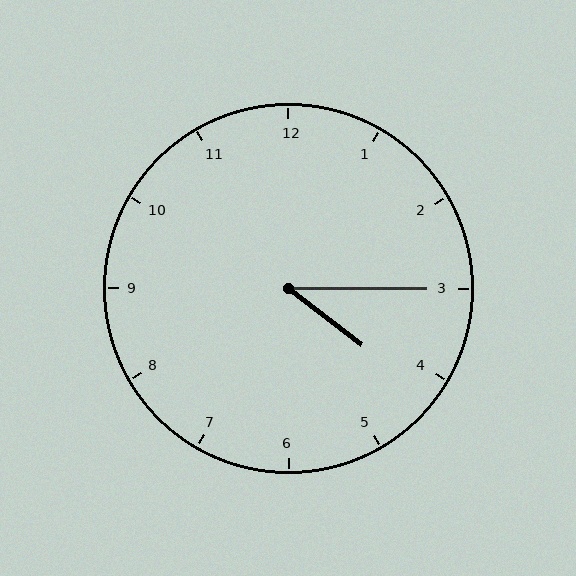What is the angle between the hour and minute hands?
Approximately 38 degrees.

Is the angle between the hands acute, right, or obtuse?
It is acute.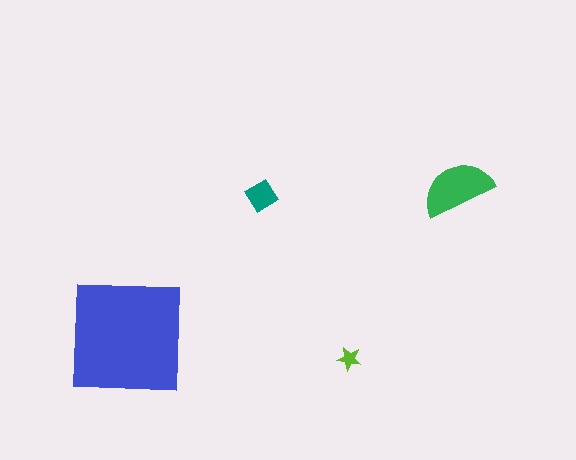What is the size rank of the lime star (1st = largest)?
4th.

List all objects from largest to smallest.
The blue square, the green semicircle, the teal diamond, the lime star.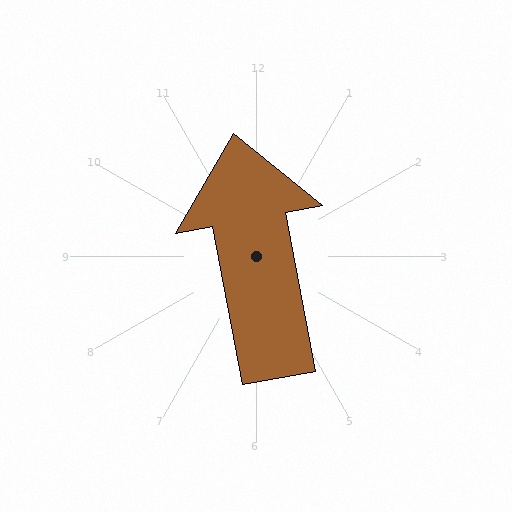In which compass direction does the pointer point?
North.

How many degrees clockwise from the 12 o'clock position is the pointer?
Approximately 349 degrees.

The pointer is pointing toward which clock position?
Roughly 12 o'clock.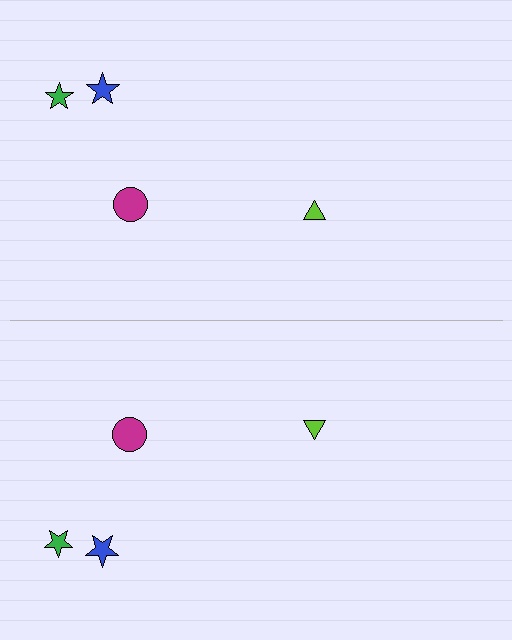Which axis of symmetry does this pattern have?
The pattern has a horizontal axis of symmetry running through the center of the image.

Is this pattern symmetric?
Yes, this pattern has bilateral (reflection) symmetry.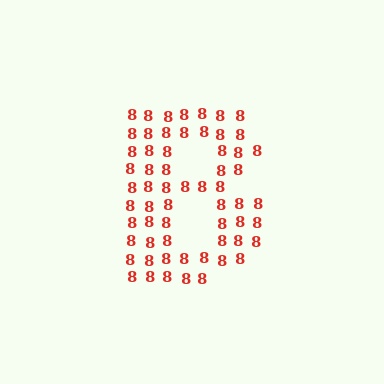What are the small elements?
The small elements are digit 8's.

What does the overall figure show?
The overall figure shows the letter B.